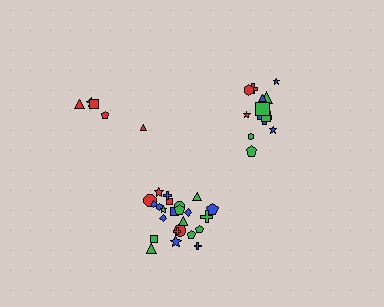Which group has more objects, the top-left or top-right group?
The top-right group.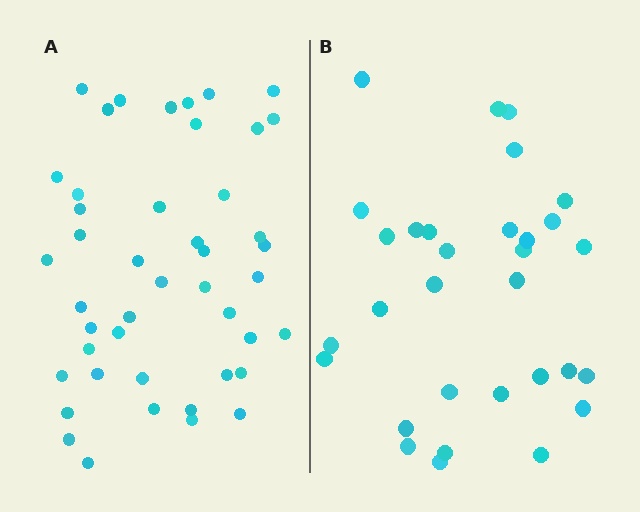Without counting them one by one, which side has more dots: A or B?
Region A (the left region) has more dots.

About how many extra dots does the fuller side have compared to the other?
Region A has approximately 15 more dots than region B.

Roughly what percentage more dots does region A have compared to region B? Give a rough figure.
About 45% more.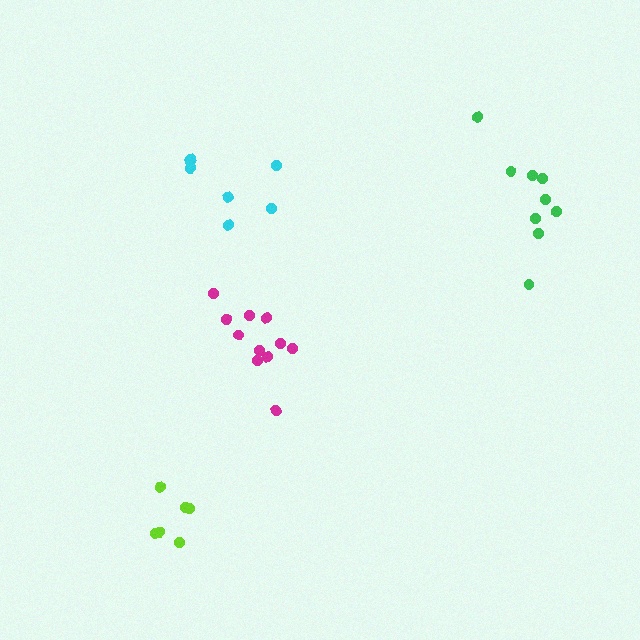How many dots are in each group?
Group 1: 7 dots, Group 2: 11 dots, Group 3: 6 dots, Group 4: 9 dots (33 total).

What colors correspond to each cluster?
The clusters are colored: cyan, magenta, lime, green.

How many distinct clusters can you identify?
There are 4 distinct clusters.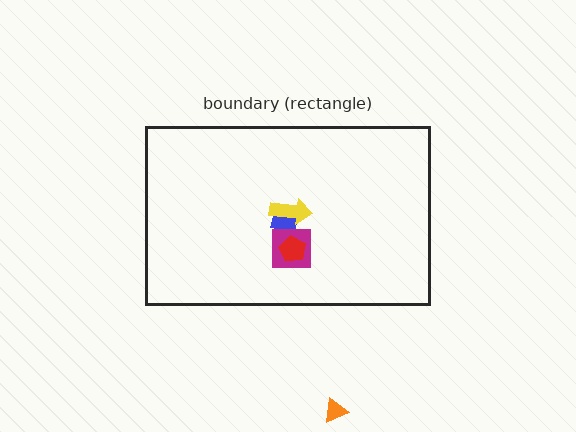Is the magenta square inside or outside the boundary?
Inside.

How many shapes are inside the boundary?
4 inside, 1 outside.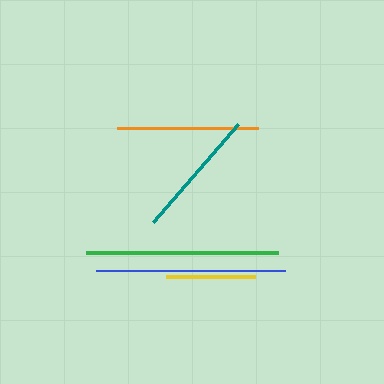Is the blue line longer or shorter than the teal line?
The blue line is longer than the teal line.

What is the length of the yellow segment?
The yellow segment is approximately 89 pixels long.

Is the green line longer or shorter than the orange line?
The green line is longer than the orange line.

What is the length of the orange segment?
The orange segment is approximately 140 pixels long.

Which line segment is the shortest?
The yellow line is the shortest at approximately 89 pixels.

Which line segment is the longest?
The green line is the longest at approximately 192 pixels.